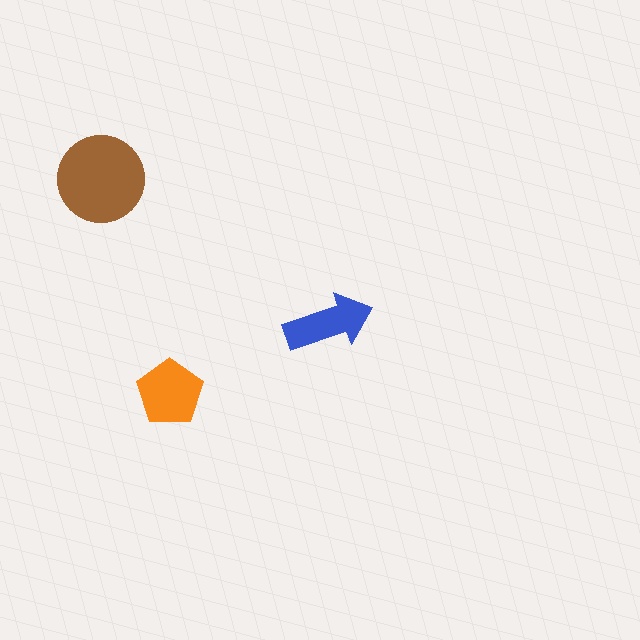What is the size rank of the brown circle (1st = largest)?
1st.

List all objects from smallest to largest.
The blue arrow, the orange pentagon, the brown circle.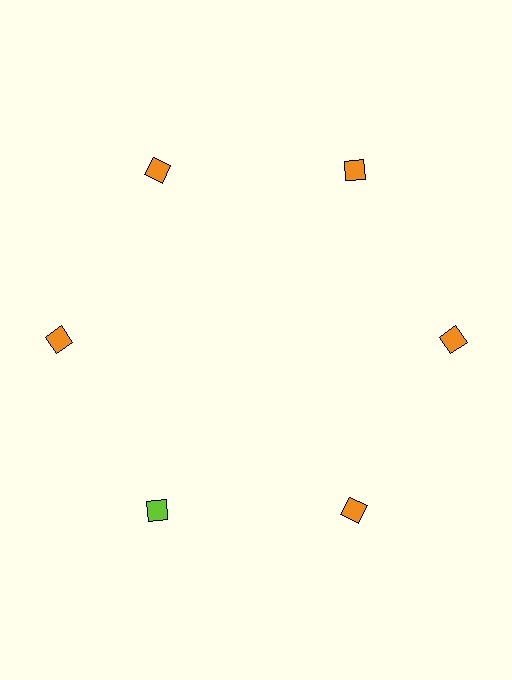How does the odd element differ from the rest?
It has a different color: lime instead of orange.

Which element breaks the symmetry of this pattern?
The lime diamond at roughly the 7 o'clock position breaks the symmetry. All other shapes are orange diamonds.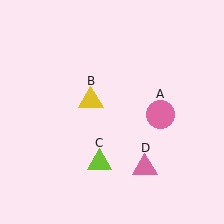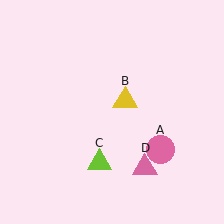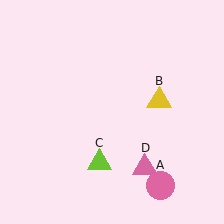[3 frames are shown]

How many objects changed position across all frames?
2 objects changed position: pink circle (object A), yellow triangle (object B).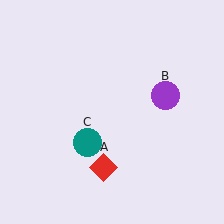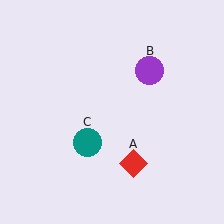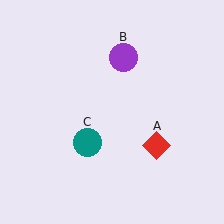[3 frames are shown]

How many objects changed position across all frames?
2 objects changed position: red diamond (object A), purple circle (object B).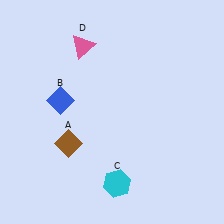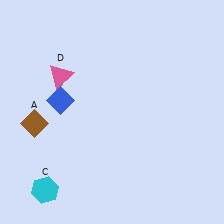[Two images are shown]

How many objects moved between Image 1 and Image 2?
3 objects moved between the two images.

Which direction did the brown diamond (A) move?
The brown diamond (A) moved left.